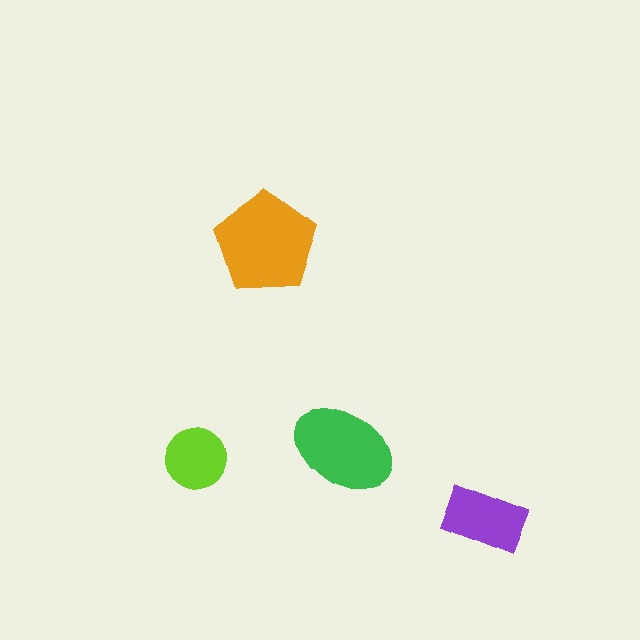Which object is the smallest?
The lime circle.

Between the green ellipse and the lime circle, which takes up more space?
The green ellipse.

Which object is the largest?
The orange pentagon.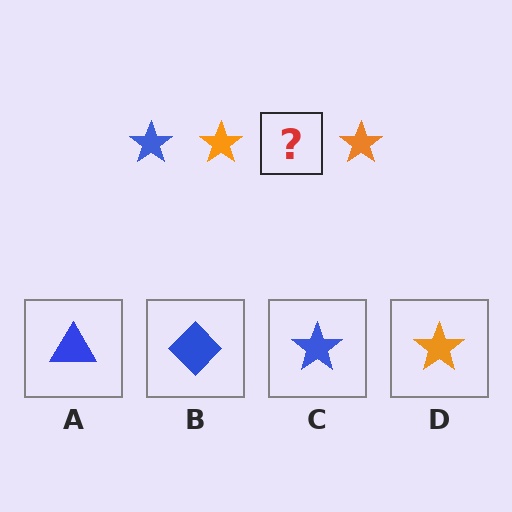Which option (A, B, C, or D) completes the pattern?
C.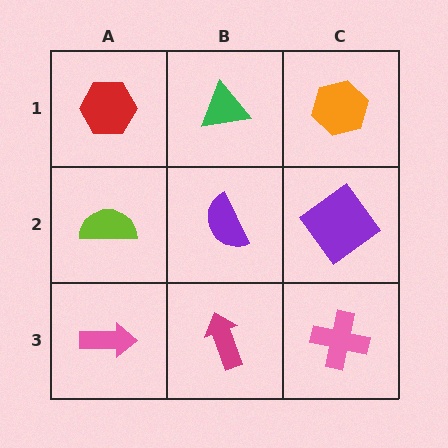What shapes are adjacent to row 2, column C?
An orange hexagon (row 1, column C), a pink cross (row 3, column C), a purple semicircle (row 2, column B).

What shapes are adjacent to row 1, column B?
A purple semicircle (row 2, column B), a red hexagon (row 1, column A), an orange hexagon (row 1, column C).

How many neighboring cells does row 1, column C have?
2.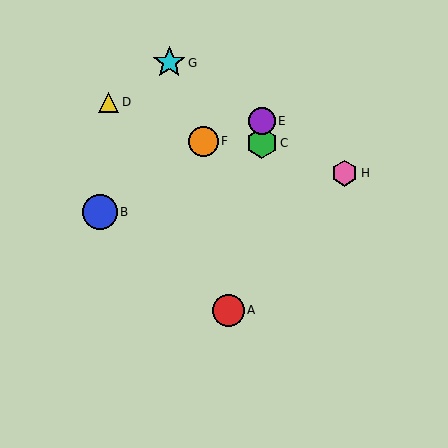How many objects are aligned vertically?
2 objects (C, E) are aligned vertically.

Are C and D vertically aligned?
No, C is at x≈262 and D is at x≈109.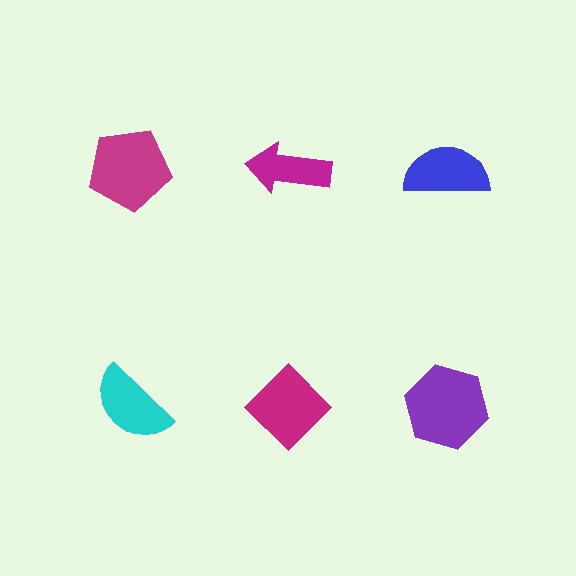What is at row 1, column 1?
A magenta pentagon.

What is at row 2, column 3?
A purple hexagon.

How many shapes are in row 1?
3 shapes.